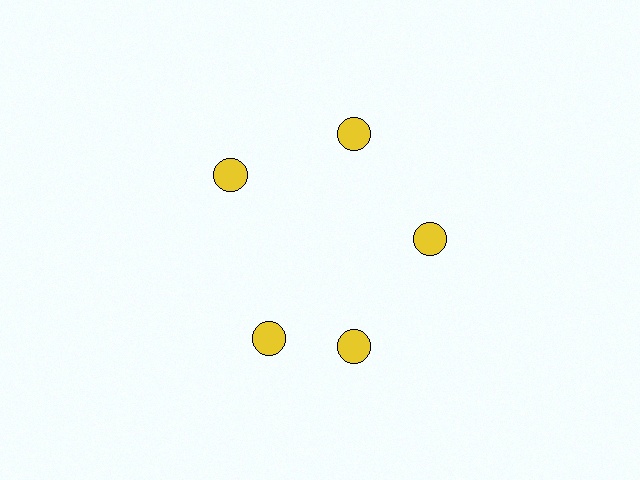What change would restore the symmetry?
The symmetry would be restored by rotating it back into even spacing with its neighbors so that all 5 circles sit at equal angles and equal distance from the center.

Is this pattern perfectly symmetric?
No. The 5 yellow circles are arranged in a ring, but one element near the 8 o'clock position is rotated out of alignment along the ring, breaking the 5-fold rotational symmetry.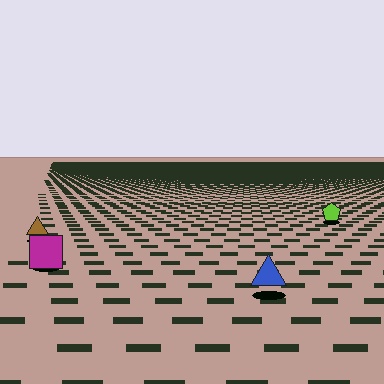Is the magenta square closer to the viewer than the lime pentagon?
Yes. The magenta square is closer — you can tell from the texture gradient: the ground texture is coarser near it.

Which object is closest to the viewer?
The blue triangle is closest. The texture marks near it are larger and more spread out.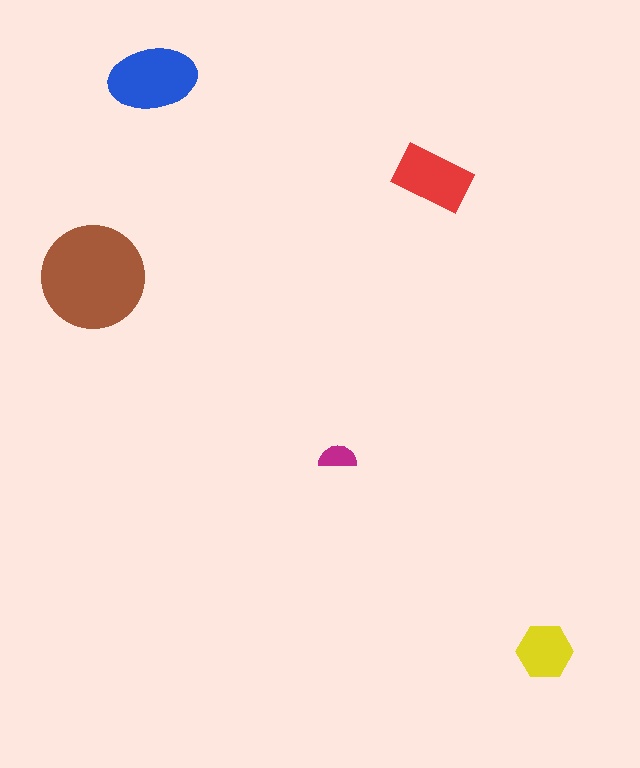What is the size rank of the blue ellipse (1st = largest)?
2nd.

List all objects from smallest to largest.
The magenta semicircle, the yellow hexagon, the red rectangle, the blue ellipse, the brown circle.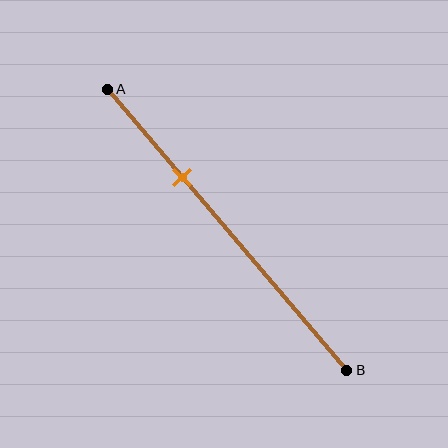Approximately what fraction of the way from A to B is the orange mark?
The orange mark is approximately 30% of the way from A to B.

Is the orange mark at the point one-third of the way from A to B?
Yes, the mark is approximately at the one-third point.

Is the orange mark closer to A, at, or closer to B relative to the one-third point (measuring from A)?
The orange mark is approximately at the one-third point of segment AB.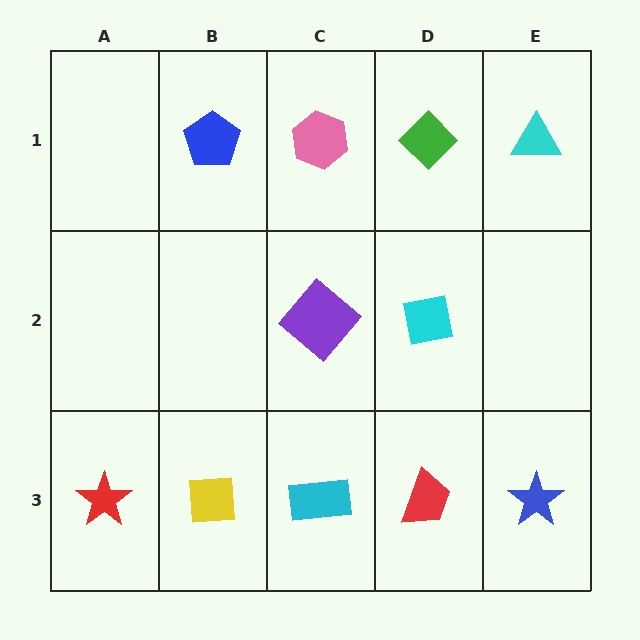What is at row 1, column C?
A pink hexagon.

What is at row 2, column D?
A cyan square.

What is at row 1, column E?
A cyan triangle.